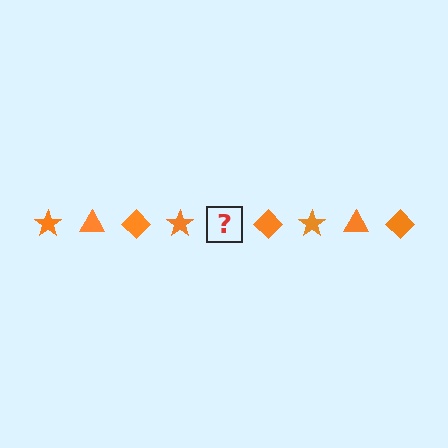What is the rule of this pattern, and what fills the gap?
The rule is that the pattern cycles through star, triangle, diamond shapes in orange. The gap should be filled with an orange triangle.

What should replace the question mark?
The question mark should be replaced with an orange triangle.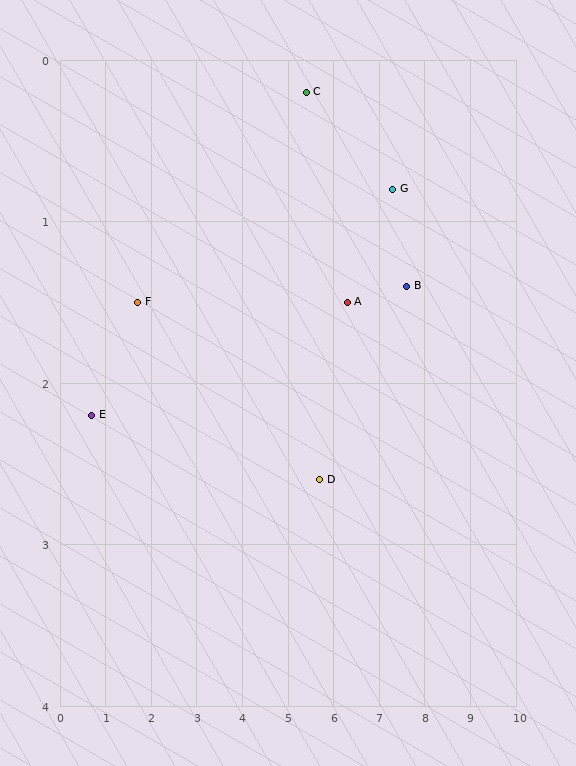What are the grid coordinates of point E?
Point E is at approximately (0.7, 2.2).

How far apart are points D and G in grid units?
Points D and G are about 2.4 grid units apart.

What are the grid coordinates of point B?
Point B is at approximately (7.6, 1.4).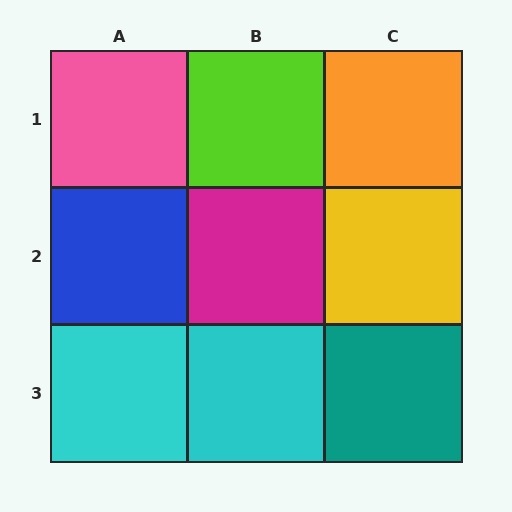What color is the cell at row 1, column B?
Lime.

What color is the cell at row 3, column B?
Cyan.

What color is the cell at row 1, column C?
Orange.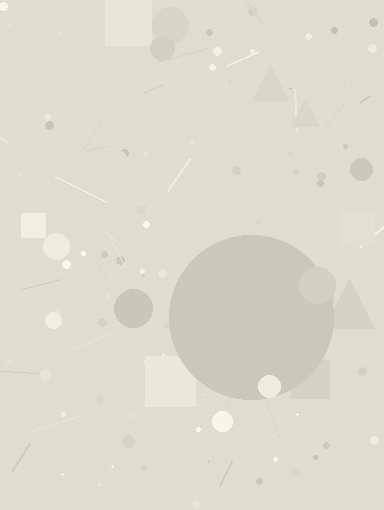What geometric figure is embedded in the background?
A circle is embedded in the background.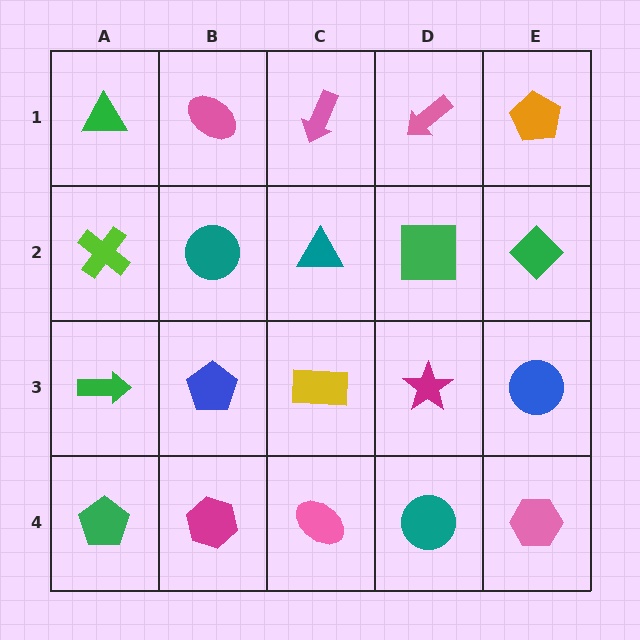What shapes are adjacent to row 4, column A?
A green arrow (row 3, column A), a magenta hexagon (row 4, column B).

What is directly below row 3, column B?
A magenta hexagon.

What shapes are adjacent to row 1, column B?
A teal circle (row 2, column B), a green triangle (row 1, column A), a pink arrow (row 1, column C).